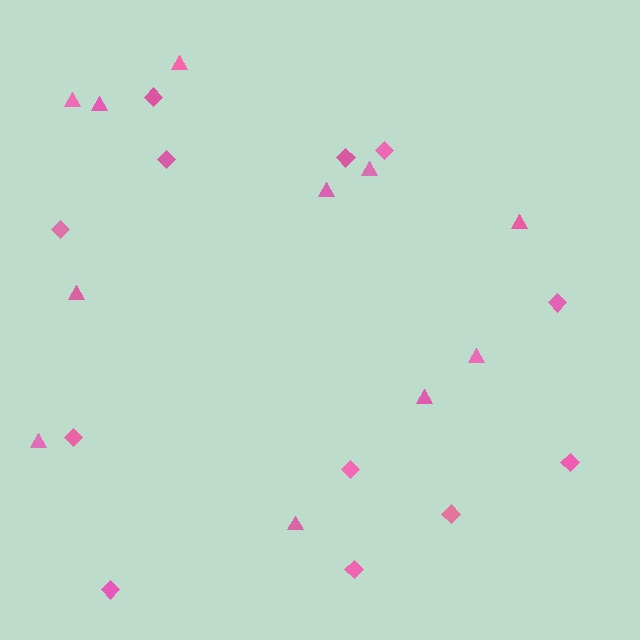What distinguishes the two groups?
There are 2 groups: one group of diamonds (12) and one group of triangles (11).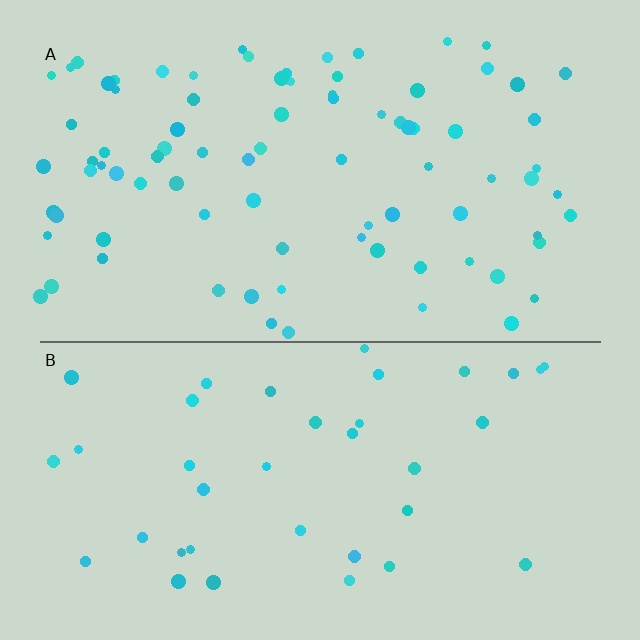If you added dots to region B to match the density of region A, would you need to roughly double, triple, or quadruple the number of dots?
Approximately double.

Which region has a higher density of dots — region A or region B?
A (the top).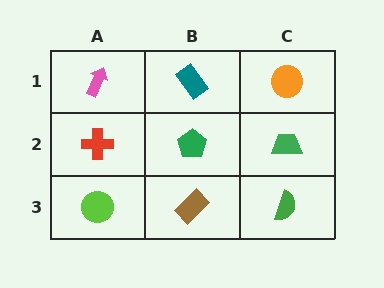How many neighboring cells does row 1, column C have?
2.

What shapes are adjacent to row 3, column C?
A green trapezoid (row 2, column C), a brown rectangle (row 3, column B).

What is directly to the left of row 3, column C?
A brown rectangle.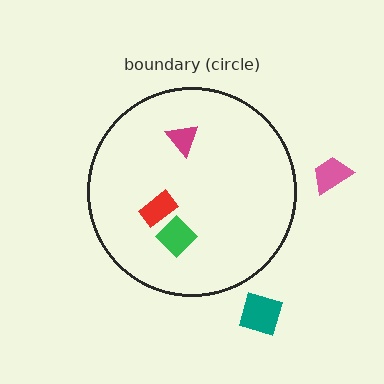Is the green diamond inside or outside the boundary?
Inside.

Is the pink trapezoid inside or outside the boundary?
Outside.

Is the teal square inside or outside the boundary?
Outside.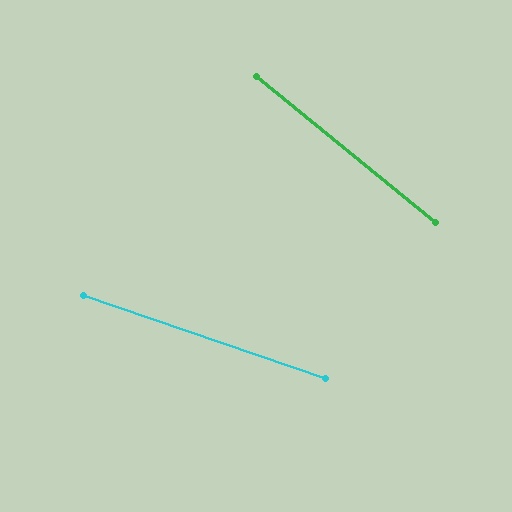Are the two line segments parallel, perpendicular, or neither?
Neither parallel nor perpendicular — they differ by about 20°.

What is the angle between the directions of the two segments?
Approximately 20 degrees.